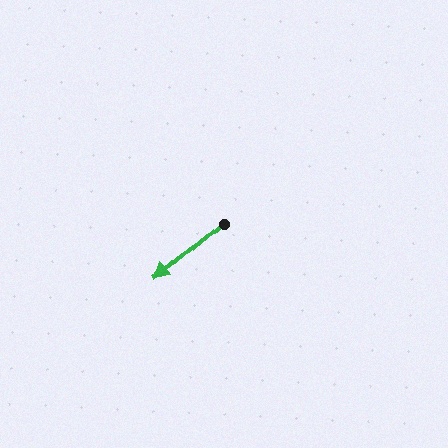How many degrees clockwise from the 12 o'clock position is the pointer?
Approximately 230 degrees.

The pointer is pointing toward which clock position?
Roughly 8 o'clock.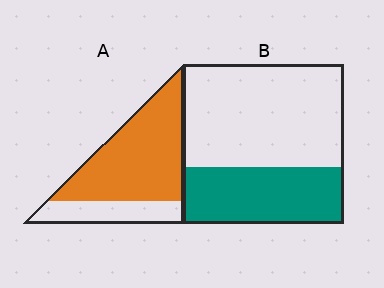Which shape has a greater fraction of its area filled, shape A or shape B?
Shape A.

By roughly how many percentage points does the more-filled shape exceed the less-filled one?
By roughly 40 percentage points (A over B).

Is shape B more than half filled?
No.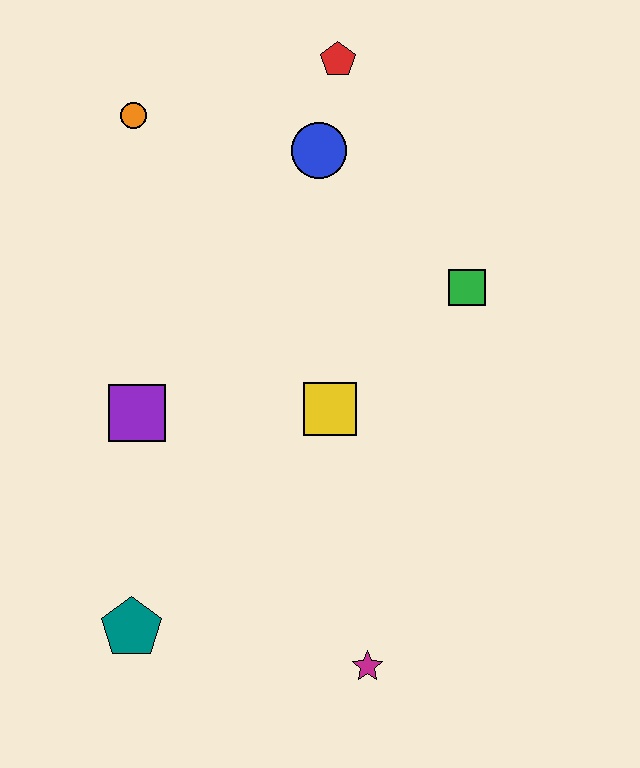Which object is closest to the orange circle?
The blue circle is closest to the orange circle.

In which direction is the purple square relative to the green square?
The purple square is to the left of the green square.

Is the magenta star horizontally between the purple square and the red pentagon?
No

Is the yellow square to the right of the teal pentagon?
Yes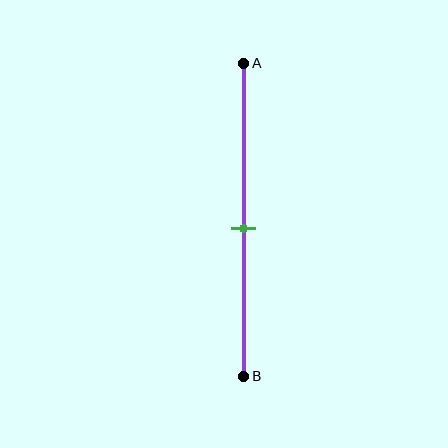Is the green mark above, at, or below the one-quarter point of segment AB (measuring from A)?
The green mark is below the one-quarter point of segment AB.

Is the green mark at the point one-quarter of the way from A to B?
No, the mark is at about 55% from A, not at the 25% one-quarter point.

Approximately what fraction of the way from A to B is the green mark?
The green mark is approximately 55% of the way from A to B.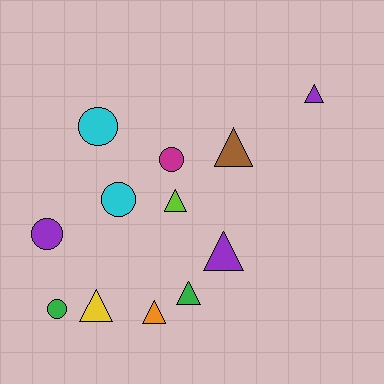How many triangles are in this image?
There are 7 triangles.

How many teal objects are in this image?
There are no teal objects.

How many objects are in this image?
There are 12 objects.